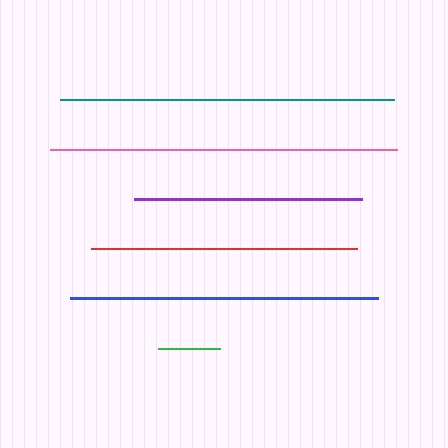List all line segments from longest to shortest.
From longest to shortest: pink, teal, blue, red, purple, green.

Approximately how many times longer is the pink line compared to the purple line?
The pink line is approximately 1.5 times the length of the purple line.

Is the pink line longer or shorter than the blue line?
The pink line is longer than the blue line.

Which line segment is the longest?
The pink line is the longest at approximately 347 pixels.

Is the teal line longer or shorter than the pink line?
The pink line is longer than the teal line.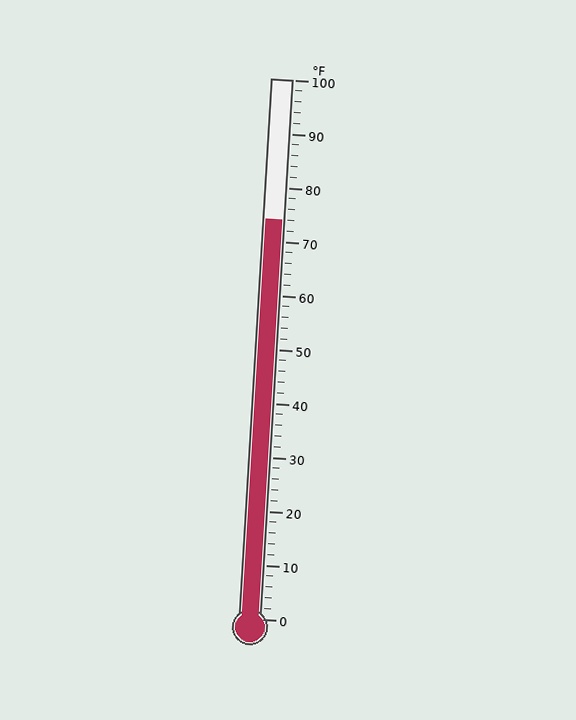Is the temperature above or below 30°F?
The temperature is above 30°F.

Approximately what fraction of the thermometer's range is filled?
The thermometer is filled to approximately 75% of its range.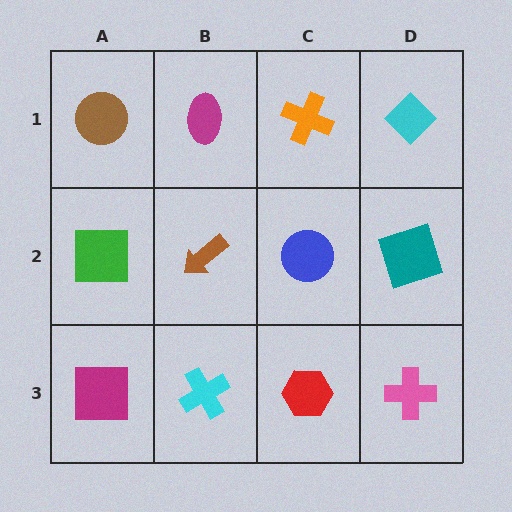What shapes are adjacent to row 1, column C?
A blue circle (row 2, column C), a magenta ellipse (row 1, column B), a cyan diamond (row 1, column D).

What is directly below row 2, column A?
A magenta square.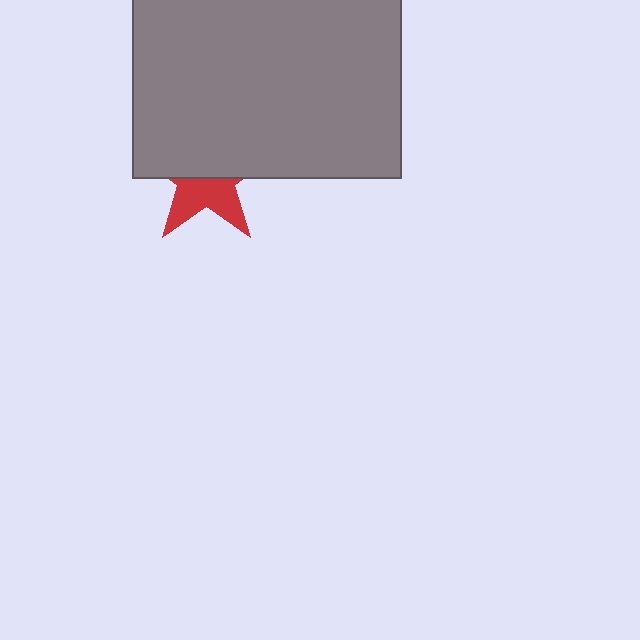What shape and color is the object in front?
The object in front is a gray rectangle.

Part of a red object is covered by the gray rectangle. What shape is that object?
It is a star.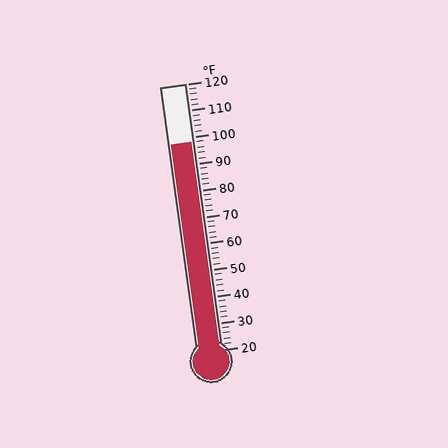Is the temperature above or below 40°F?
The temperature is above 40°F.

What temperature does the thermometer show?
The thermometer shows approximately 98°F.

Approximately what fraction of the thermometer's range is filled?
The thermometer is filled to approximately 80% of its range.